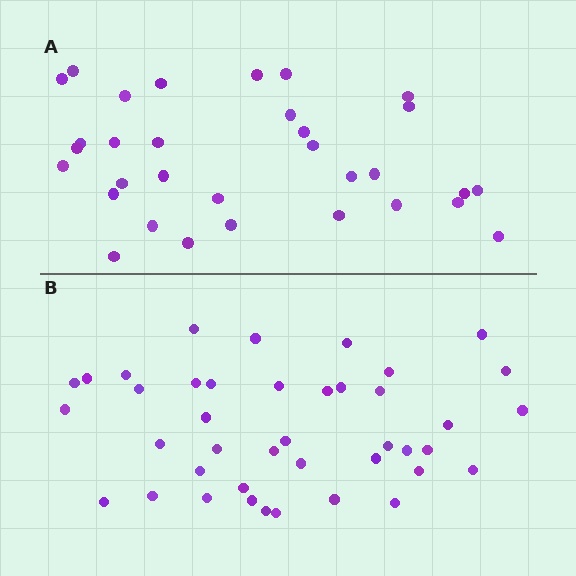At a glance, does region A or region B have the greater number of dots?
Region B (the bottom region) has more dots.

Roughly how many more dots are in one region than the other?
Region B has roughly 8 or so more dots than region A.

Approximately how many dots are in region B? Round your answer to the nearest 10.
About 40 dots. (The exact count is 41, which rounds to 40.)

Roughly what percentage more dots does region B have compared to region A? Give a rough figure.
About 30% more.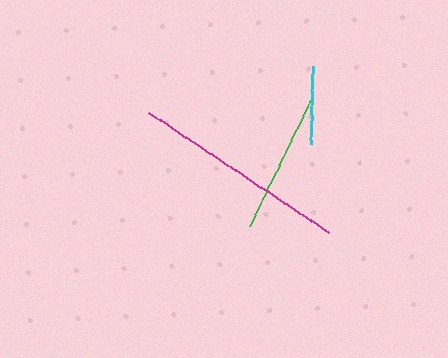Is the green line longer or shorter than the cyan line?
The green line is longer than the cyan line.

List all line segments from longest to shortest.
From longest to shortest: magenta, green, cyan.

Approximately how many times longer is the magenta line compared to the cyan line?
The magenta line is approximately 2.7 times the length of the cyan line.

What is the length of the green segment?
The green segment is approximately 140 pixels long.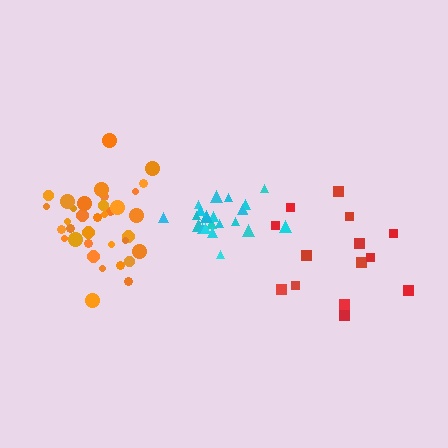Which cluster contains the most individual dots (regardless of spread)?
Orange (35).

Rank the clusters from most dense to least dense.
orange, cyan, red.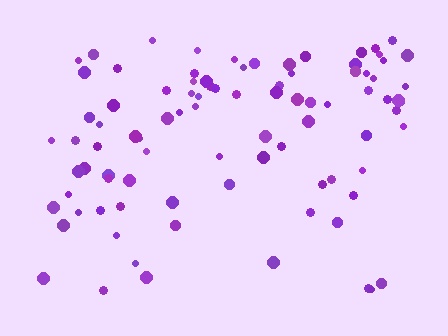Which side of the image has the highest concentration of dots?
The top.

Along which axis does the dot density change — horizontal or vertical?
Vertical.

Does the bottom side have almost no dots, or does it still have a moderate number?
Still a moderate number, just noticeably fewer than the top.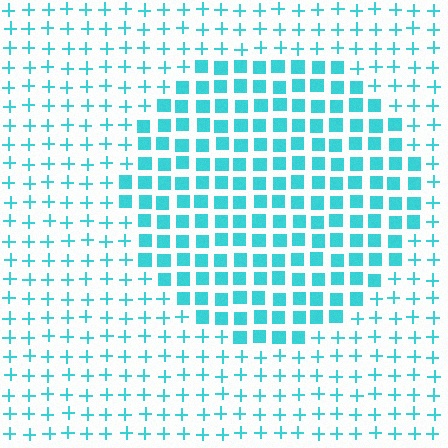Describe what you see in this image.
The image is filled with small cyan elements arranged in a uniform grid. A circle-shaped region contains squares, while the surrounding area contains plus signs. The boundary is defined purely by the change in element shape.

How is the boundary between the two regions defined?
The boundary is defined by a change in element shape: squares inside vs. plus signs outside. All elements share the same color and spacing.